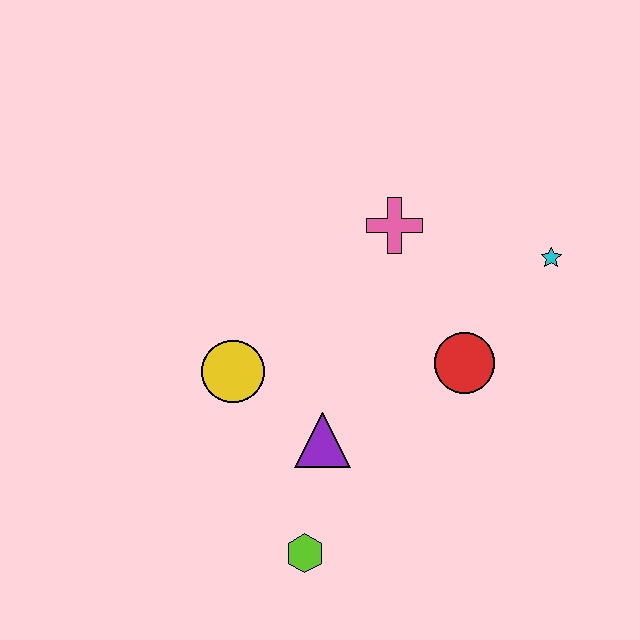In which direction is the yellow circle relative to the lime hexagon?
The yellow circle is above the lime hexagon.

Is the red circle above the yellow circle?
Yes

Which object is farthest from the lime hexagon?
The cyan star is farthest from the lime hexagon.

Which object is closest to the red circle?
The cyan star is closest to the red circle.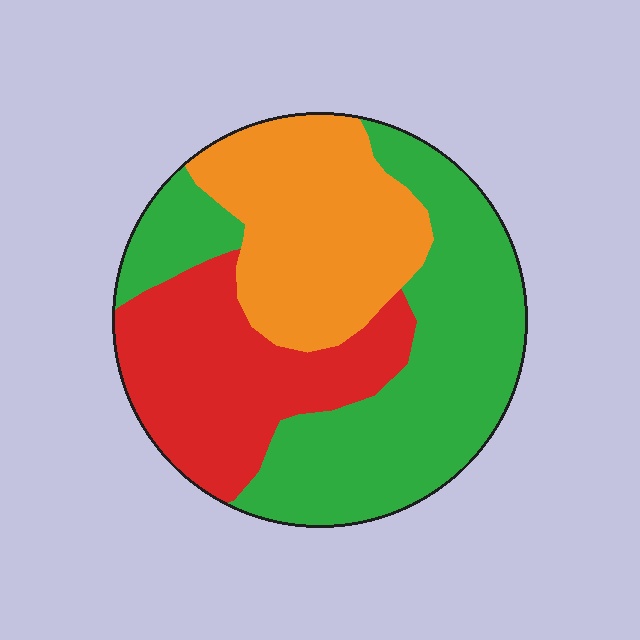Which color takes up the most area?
Green, at roughly 45%.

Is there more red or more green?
Green.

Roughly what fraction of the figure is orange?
Orange takes up between a quarter and a half of the figure.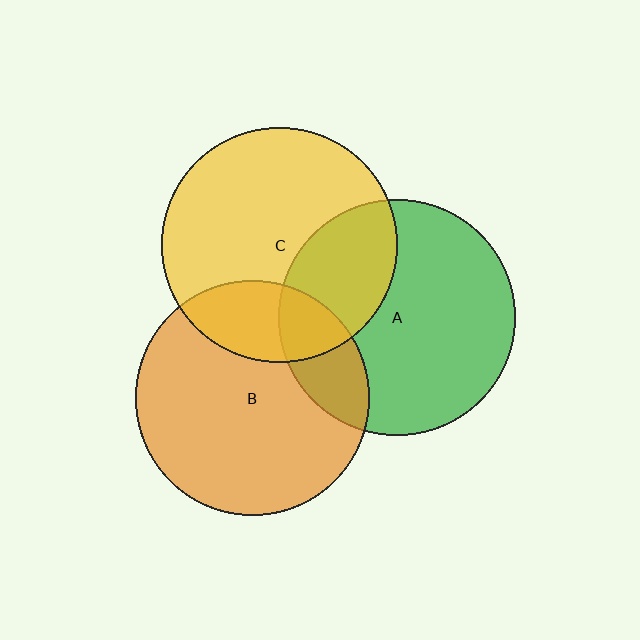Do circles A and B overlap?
Yes.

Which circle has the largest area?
Circle A (green).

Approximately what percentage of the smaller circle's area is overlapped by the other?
Approximately 20%.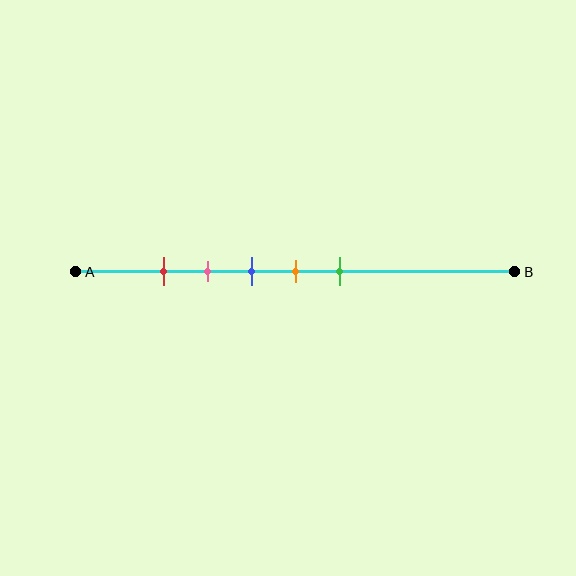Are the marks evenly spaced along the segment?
Yes, the marks are approximately evenly spaced.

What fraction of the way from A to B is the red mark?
The red mark is approximately 20% (0.2) of the way from A to B.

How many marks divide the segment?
There are 5 marks dividing the segment.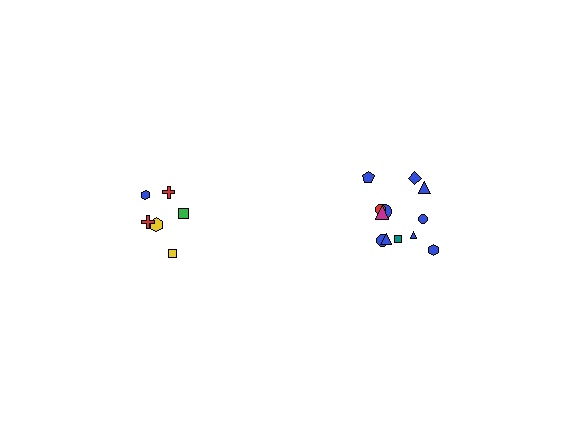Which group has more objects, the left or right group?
The right group.